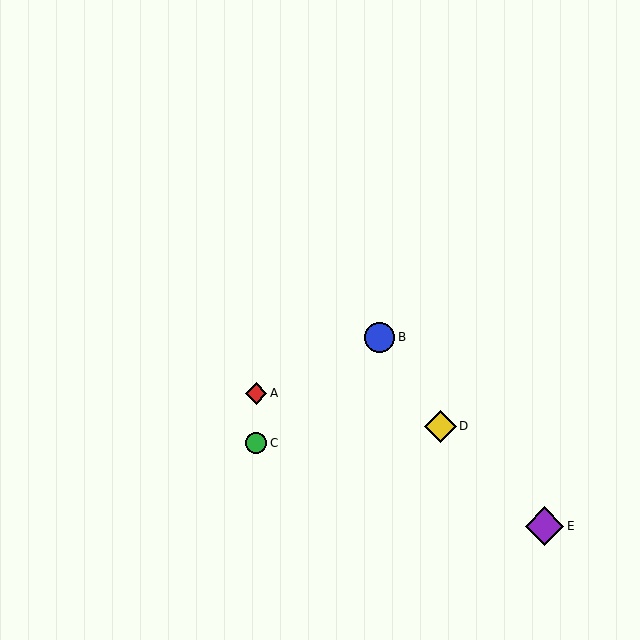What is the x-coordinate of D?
Object D is at x≈440.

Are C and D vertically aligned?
No, C is at x≈256 and D is at x≈440.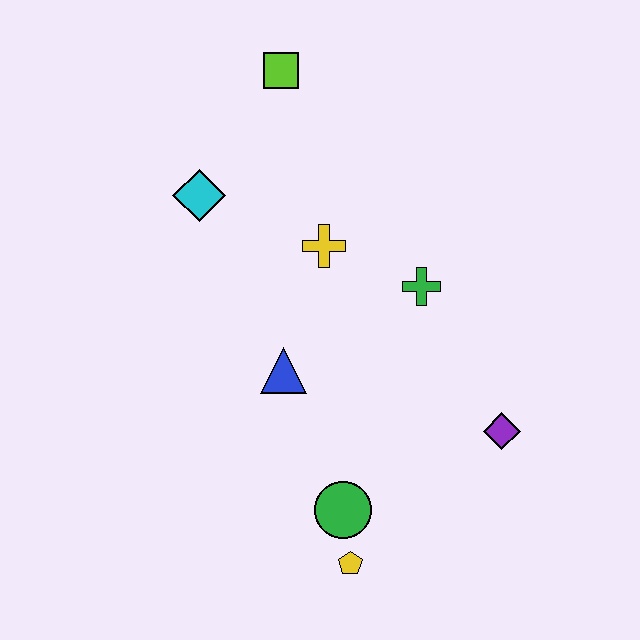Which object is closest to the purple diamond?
The green cross is closest to the purple diamond.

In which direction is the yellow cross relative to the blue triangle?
The yellow cross is above the blue triangle.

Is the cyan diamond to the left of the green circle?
Yes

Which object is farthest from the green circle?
The lime square is farthest from the green circle.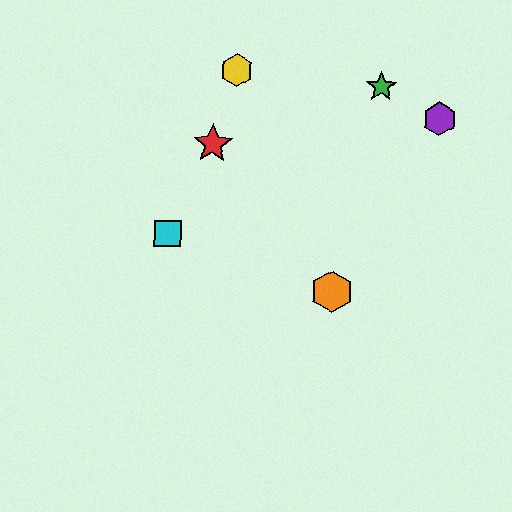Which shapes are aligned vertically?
The blue star, the orange hexagon are aligned vertically.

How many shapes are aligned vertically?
2 shapes (the blue star, the orange hexagon) are aligned vertically.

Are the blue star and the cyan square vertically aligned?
No, the blue star is at x≈332 and the cyan square is at x≈168.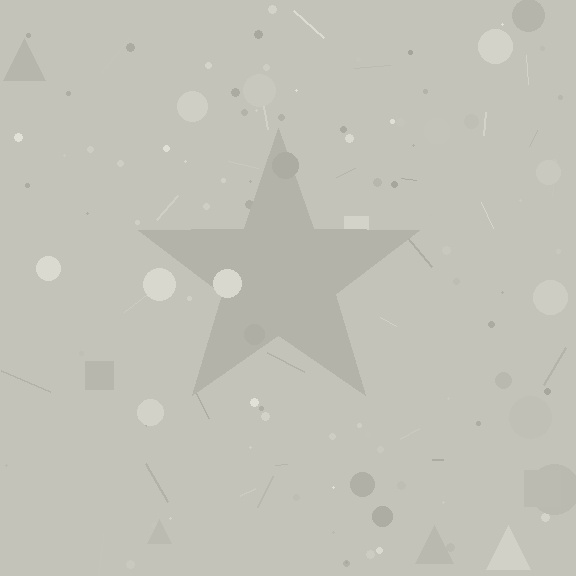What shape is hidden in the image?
A star is hidden in the image.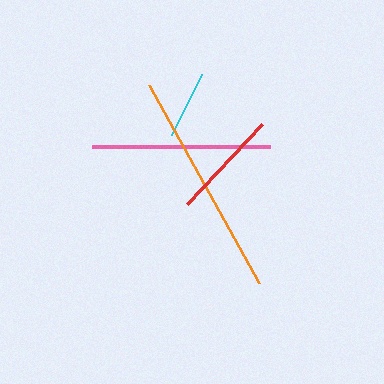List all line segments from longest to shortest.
From longest to shortest: orange, pink, red, cyan.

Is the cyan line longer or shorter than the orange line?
The orange line is longer than the cyan line.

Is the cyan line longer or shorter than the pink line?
The pink line is longer than the cyan line.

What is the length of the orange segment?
The orange segment is approximately 226 pixels long.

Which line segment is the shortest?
The cyan line is the shortest at approximately 68 pixels.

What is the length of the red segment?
The red segment is approximately 110 pixels long.